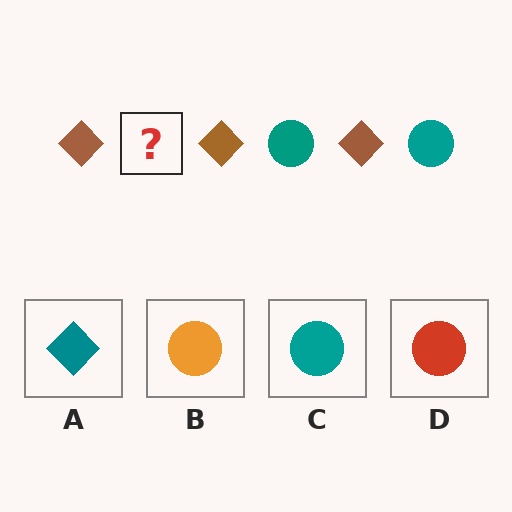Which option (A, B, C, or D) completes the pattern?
C.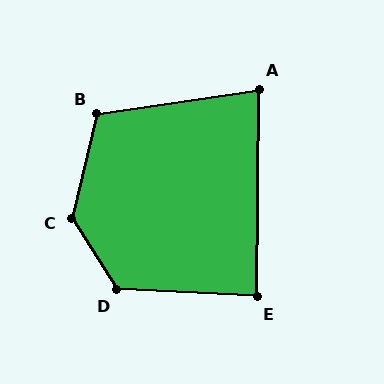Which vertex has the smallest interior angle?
A, at approximately 81 degrees.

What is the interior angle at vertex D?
Approximately 125 degrees (obtuse).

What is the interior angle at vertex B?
Approximately 112 degrees (obtuse).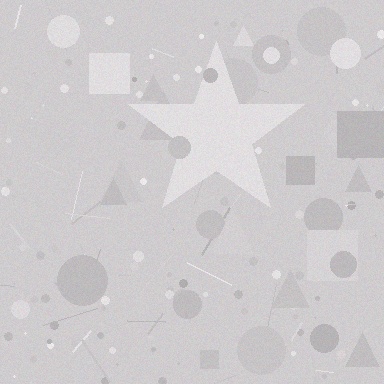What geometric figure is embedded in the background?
A star is embedded in the background.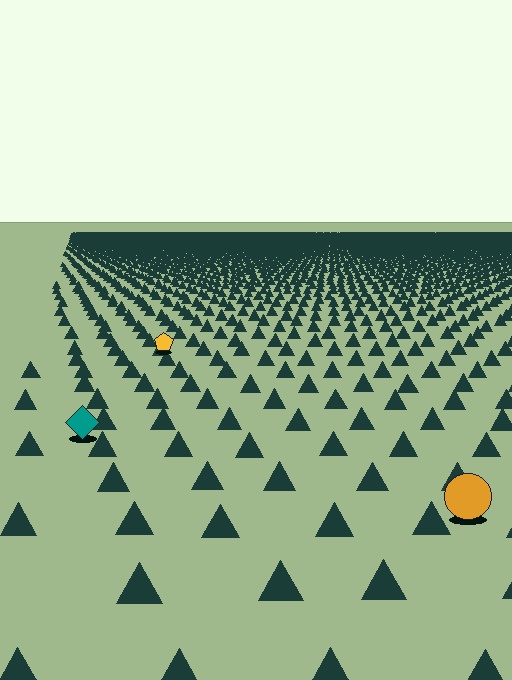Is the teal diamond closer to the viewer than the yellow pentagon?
Yes. The teal diamond is closer — you can tell from the texture gradient: the ground texture is coarser near it.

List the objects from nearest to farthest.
From nearest to farthest: the orange circle, the teal diamond, the yellow pentagon.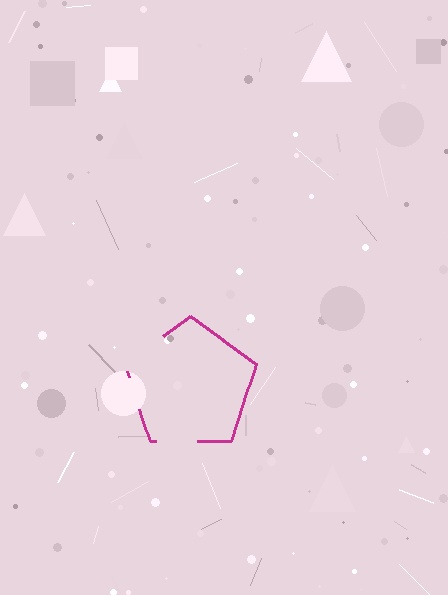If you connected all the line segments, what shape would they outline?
They would outline a pentagon.